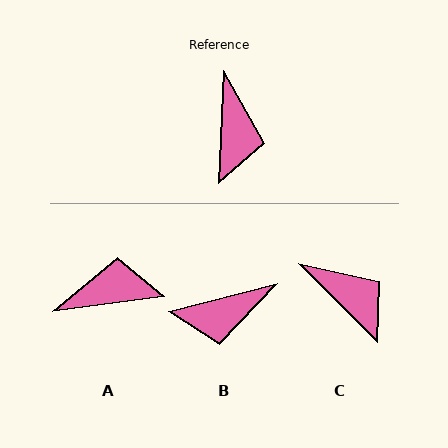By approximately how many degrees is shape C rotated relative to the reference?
Approximately 48 degrees counter-clockwise.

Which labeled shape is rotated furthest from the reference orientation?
A, about 101 degrees away.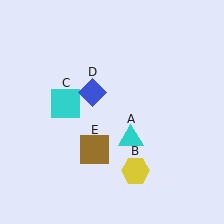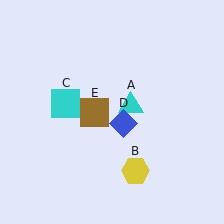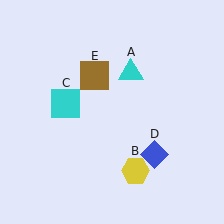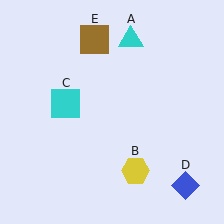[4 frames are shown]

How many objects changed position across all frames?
3 objects changed position: cyan triangle (object A), blue diamond (object D), brown square (object E).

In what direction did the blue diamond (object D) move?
The blue diamond (object D) moved down and to the right.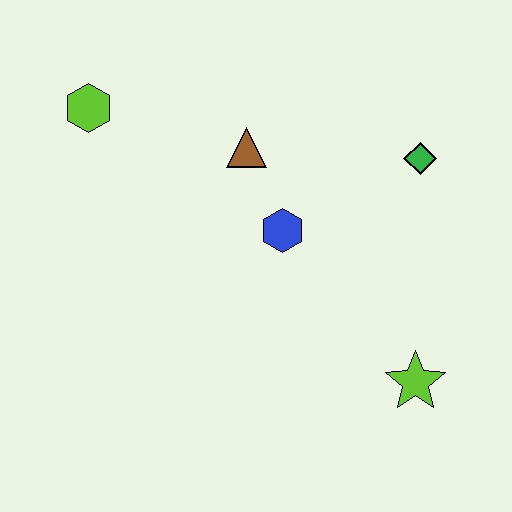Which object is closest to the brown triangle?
The blue hexagon is closest to the brown triangle.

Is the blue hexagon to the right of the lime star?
No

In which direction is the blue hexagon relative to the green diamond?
The blue hexagon is to the left of the green diamond.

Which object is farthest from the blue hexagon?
The lime hexagon is farthest from the blue hexagon.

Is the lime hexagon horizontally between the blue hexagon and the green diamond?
No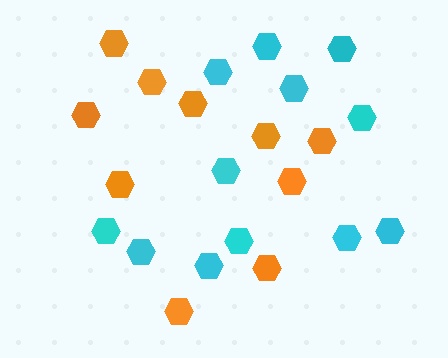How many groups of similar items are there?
There are 2 groups: one group of orange hexagons (10) and one group of cyan hexagons (12).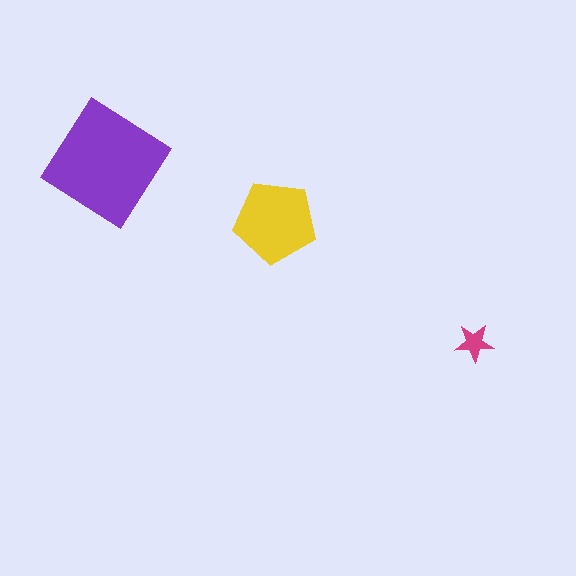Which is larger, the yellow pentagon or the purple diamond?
The purple diamond.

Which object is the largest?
The purple diamond.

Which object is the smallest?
The magenta star.